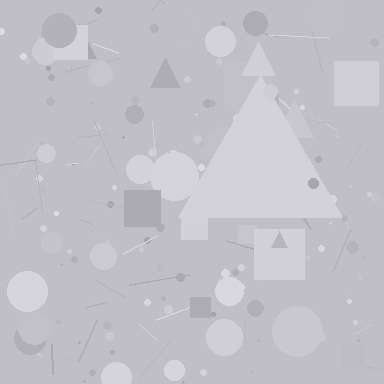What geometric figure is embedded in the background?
A triangle is embedded in the background.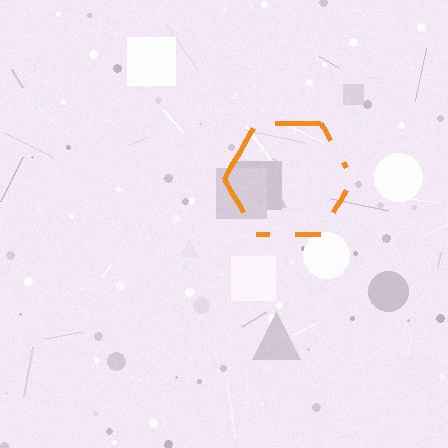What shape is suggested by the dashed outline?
The dashed outline suggests a hexagon.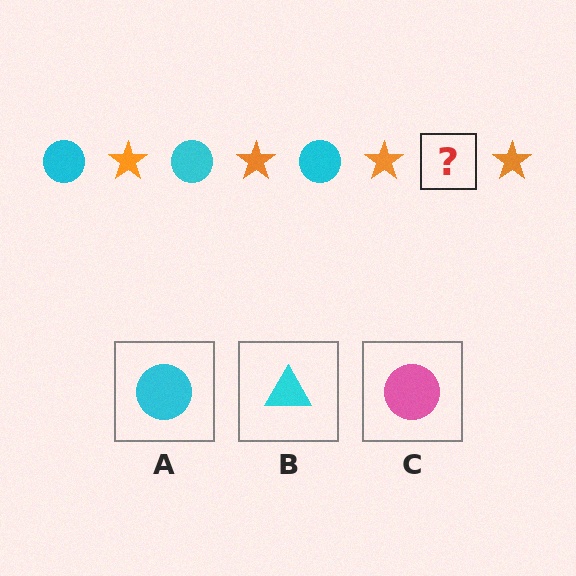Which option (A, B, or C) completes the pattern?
A.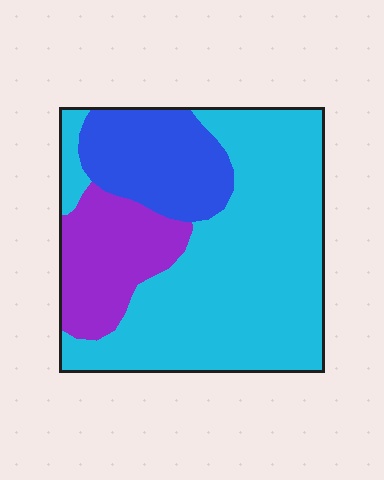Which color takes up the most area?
Cyan, at roughly 60%.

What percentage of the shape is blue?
Blue covers 19% of the shape.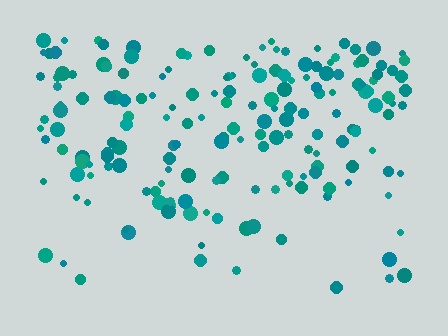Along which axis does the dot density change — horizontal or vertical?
Vertical.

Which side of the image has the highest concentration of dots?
The top.